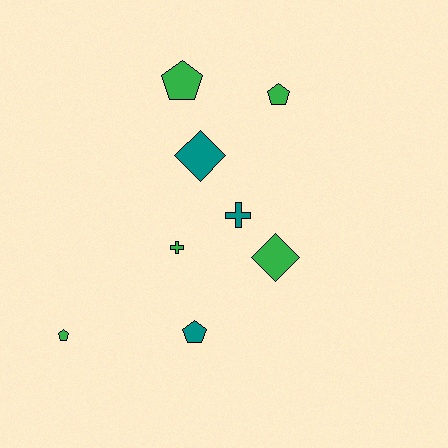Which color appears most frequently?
Green, with 5 objects.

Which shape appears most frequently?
Pentagon, with 4 objects.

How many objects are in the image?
There are 8 objects.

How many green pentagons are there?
There are 3 green pentagons.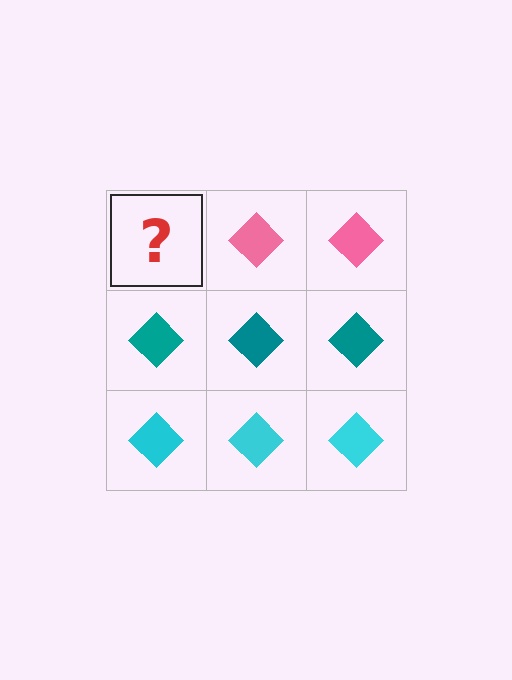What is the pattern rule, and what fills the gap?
The rule is that each row has a consistent color. The gap should be filled with a pink diamond.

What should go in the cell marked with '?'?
The missing cell should contain a pink diamond.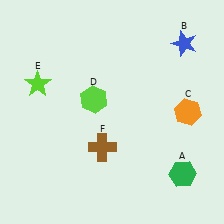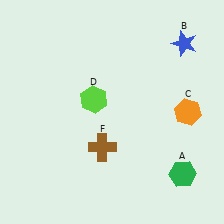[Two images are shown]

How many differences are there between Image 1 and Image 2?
There is 1 difference between the two images.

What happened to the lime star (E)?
The lime star (E) was removed in Image 2. It was in the top-left area of Image 1.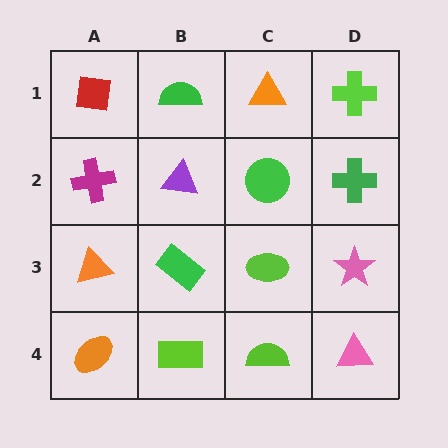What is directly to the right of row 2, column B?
A green circle.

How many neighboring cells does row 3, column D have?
3.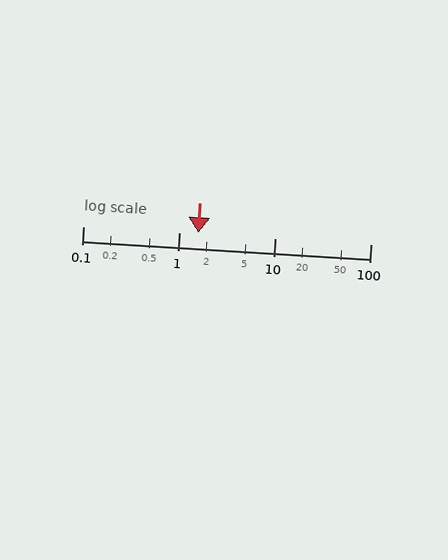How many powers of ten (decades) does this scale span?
The scale spans 3 decades, from 0.1 to 100.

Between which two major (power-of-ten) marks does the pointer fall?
The pointer is between 1 and 10.